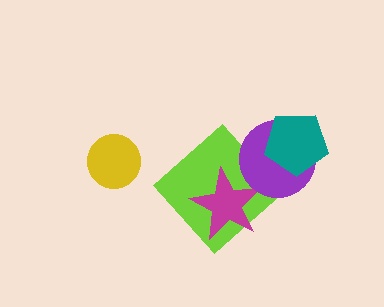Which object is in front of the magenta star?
The purple circle is in front of the magenta star.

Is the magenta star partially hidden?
Yes, it is partially covered by another shape.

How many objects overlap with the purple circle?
3 objects overlap with the purple circle.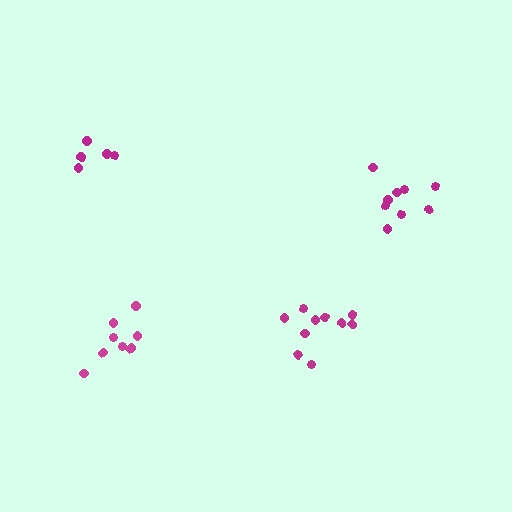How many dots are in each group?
Group 1: 5 dots, Group 2: 10 dots, Group 3: 8 dots, Group 4: 9 dots (32 total).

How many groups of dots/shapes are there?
There are 4 groups.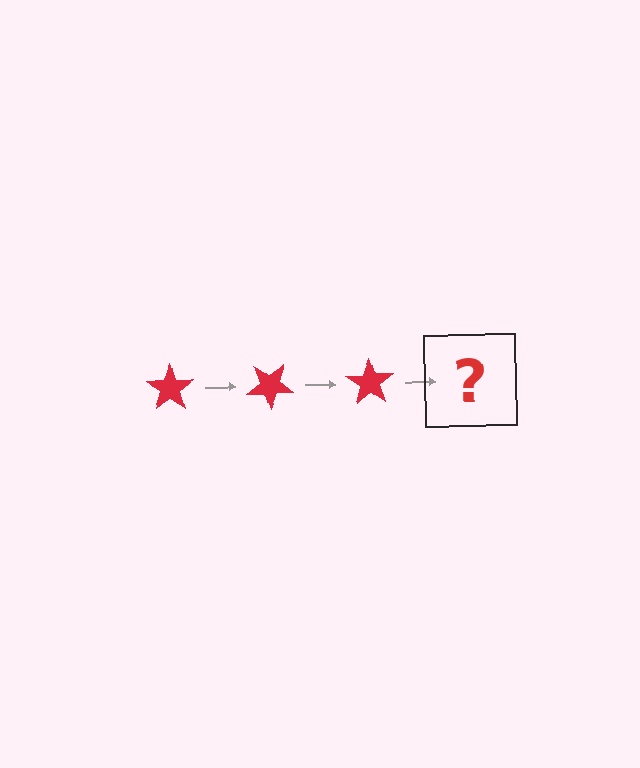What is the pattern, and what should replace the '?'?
The pattern is that the star rotates 35 degrees each step. The '?' should be a red star rotated 105 degrees.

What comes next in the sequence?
The next element should be a red star rotated 105 degrees.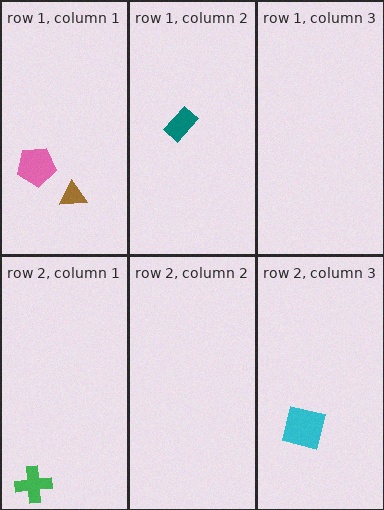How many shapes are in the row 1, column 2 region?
1.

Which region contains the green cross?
The row 2, column 1 region.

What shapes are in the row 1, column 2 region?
The teal rectangle.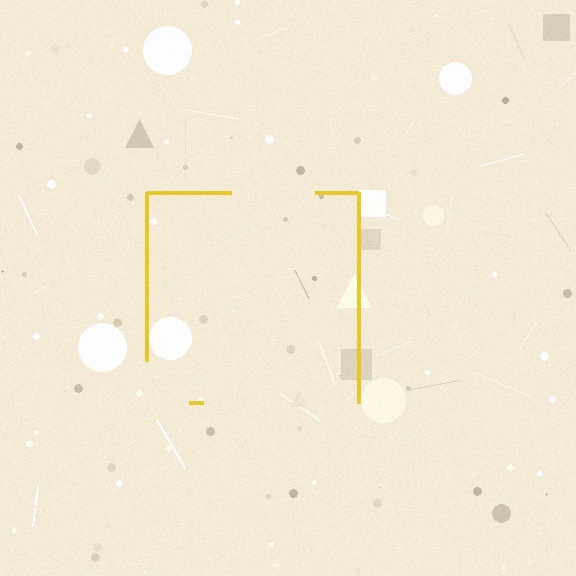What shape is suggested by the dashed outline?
The dashed outline suggests a square.